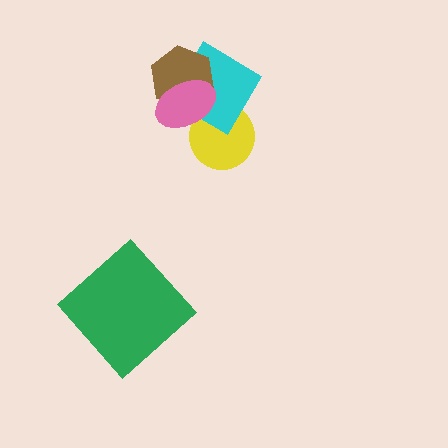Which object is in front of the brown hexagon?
The pink ellipse is in front of the brown hexagon.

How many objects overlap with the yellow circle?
2 objects overlap with the yellow circle.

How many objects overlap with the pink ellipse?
3 objects overlap with the pink ellipse.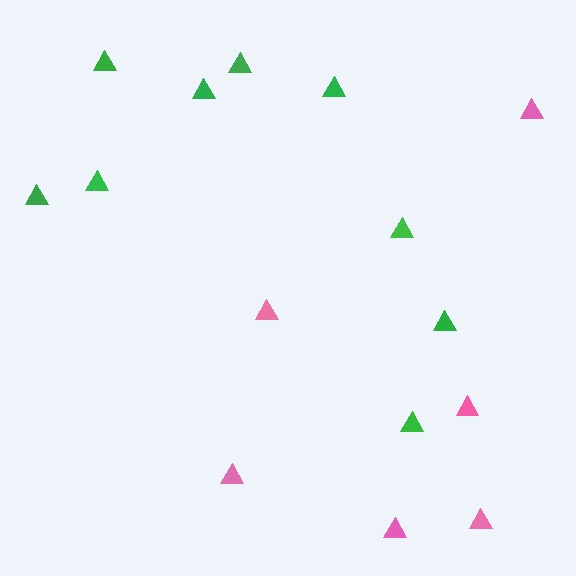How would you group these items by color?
There are 2 groups: one group of pink triangles (6) and one group of green triangles (9).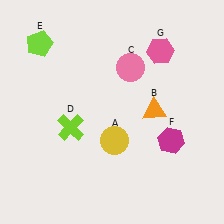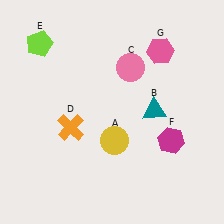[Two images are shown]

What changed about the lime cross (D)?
In Image 1, D is lime. In Image 2, it changed to orange.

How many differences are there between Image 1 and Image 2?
There are 2 differences between the two images.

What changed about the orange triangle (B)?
In Image 1, B is orange. In Image 2, it changed to teal.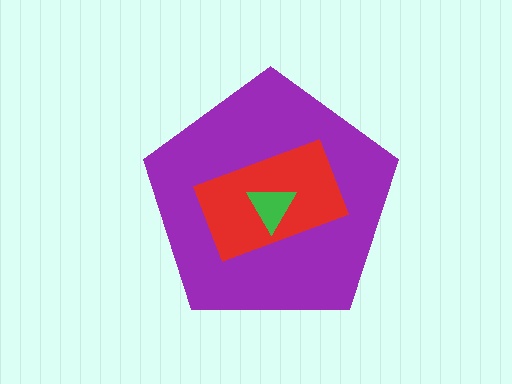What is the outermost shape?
The purple pentagon.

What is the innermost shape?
The green triangle.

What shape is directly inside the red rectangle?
The green triangle.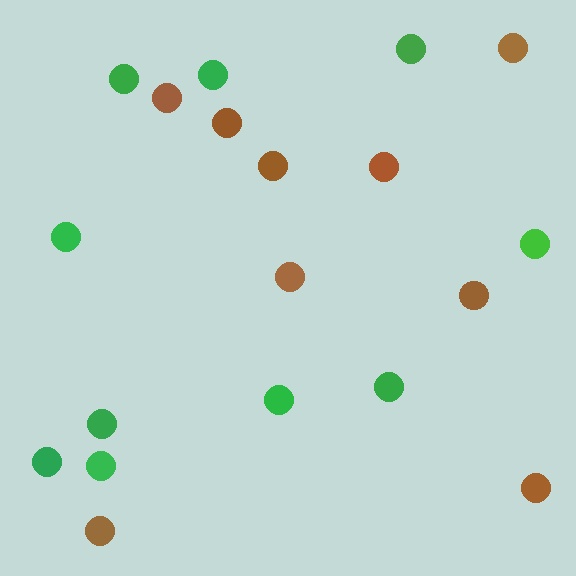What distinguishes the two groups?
There are 2 groups: one group of green circles (10) and one group of brown circles (9).